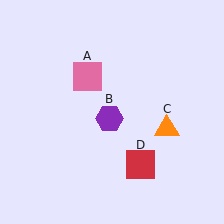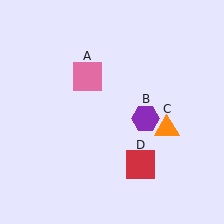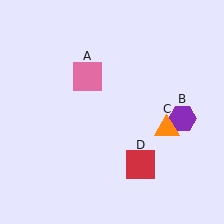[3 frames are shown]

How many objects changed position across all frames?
1 object changed position: purple hexagon (object B).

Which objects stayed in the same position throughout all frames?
Pink square (object A) and orange triangle (object C) and red square (object D) remained stationary.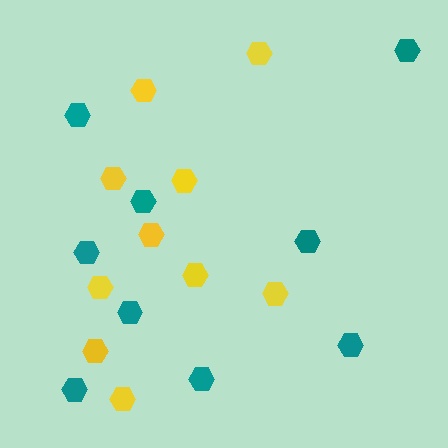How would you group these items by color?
There are 2 groups: one group of yellow hexagons (10) and one group of teal hexagons (9).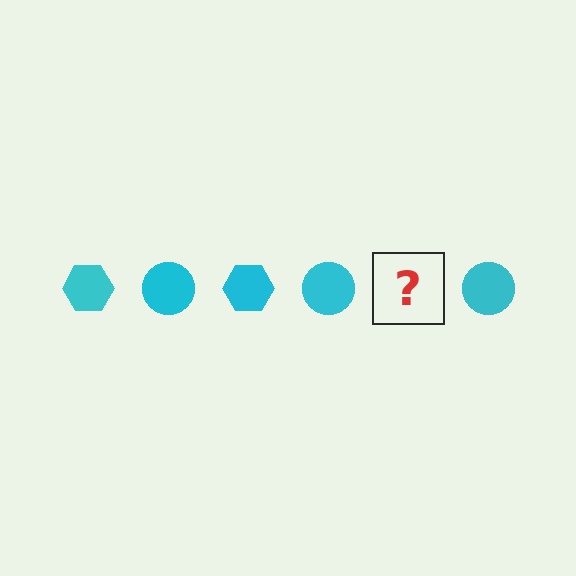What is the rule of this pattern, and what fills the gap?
The rule is that the pattern cycles through hexagon, circle shapes in cyan. The gap should be filled with a cyan hexagon.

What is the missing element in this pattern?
The missing element is a cyan hexagon.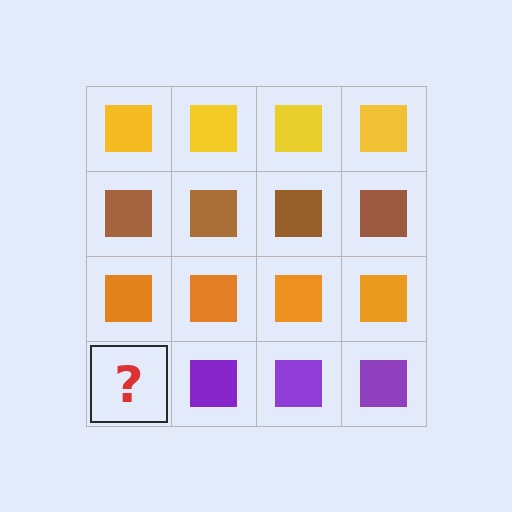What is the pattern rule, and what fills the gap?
The rule is that each row has a consistent color. The gap should be filled with a purple square.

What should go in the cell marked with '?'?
The missing cell should contain a purple square.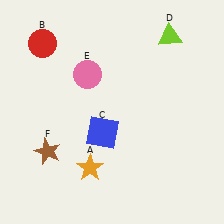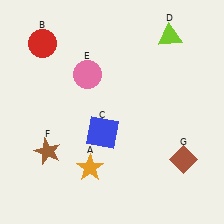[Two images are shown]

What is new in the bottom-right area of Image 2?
A brown diamond (G) was added in the bottom-right area of Image 2.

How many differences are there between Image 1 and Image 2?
There is 1 difference between the two images.